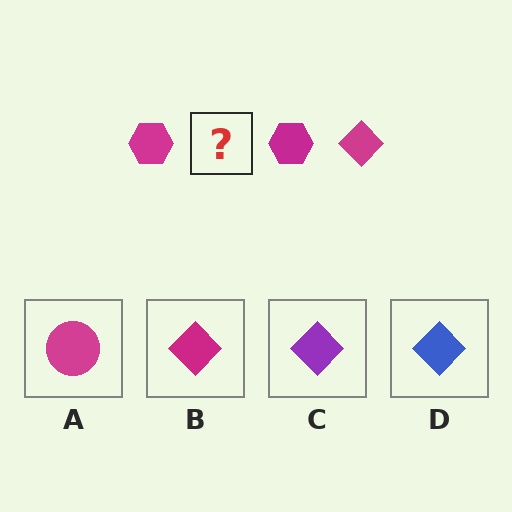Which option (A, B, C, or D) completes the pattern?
B.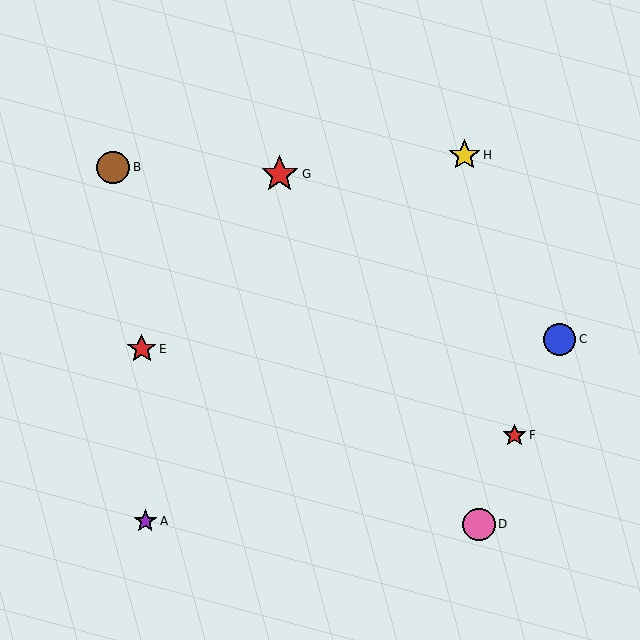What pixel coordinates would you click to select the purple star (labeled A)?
Click at (145, 521) to select the purple star A.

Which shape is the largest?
The red star (labeled G) is the largest.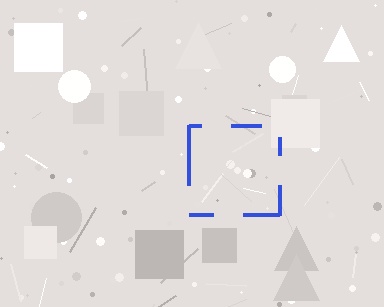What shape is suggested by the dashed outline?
The dashed outline suggests a square.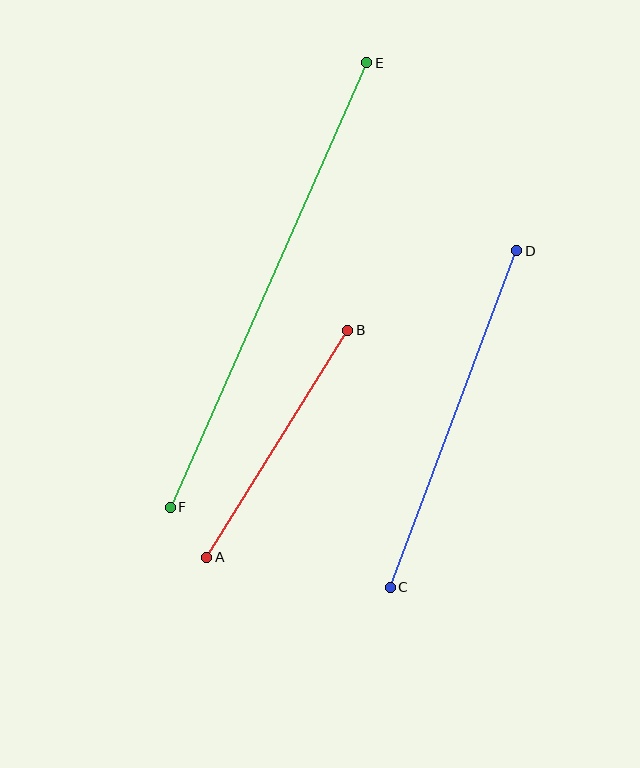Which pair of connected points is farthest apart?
Points E and F are farthest apart.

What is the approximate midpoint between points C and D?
The midpoint is at approximately (454, 419) pixels.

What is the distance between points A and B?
The distance is approximately 267 pixels.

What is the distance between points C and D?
The distance is approximately 360 pixels.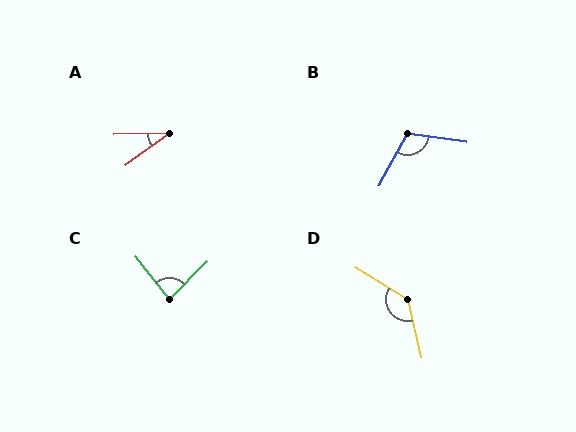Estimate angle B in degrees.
Approximately 110 degrees.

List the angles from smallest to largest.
A (34°), C (84°), B (110°), D (135°).